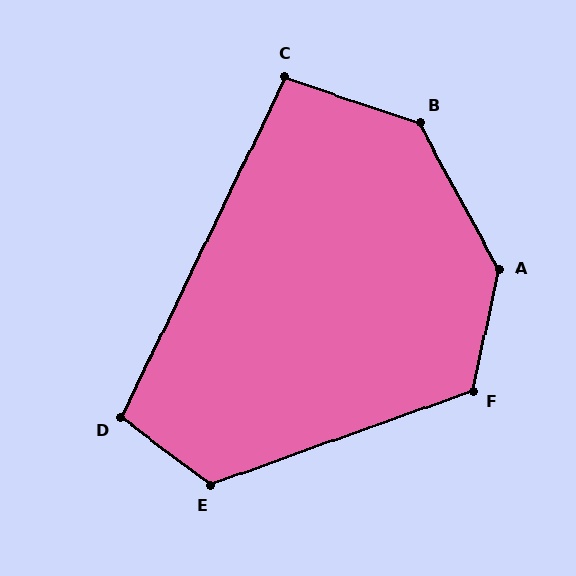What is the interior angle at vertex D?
Approximately 101 degrees (obtuse).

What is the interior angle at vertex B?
Approximately 137 degrees (obtuse).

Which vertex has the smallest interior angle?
C, at approximately 97 degrees.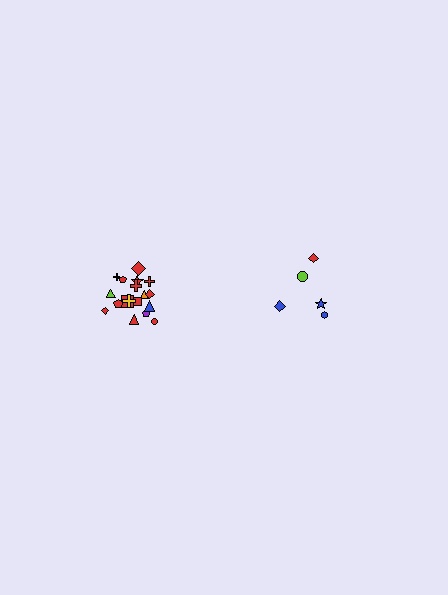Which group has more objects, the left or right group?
The left group.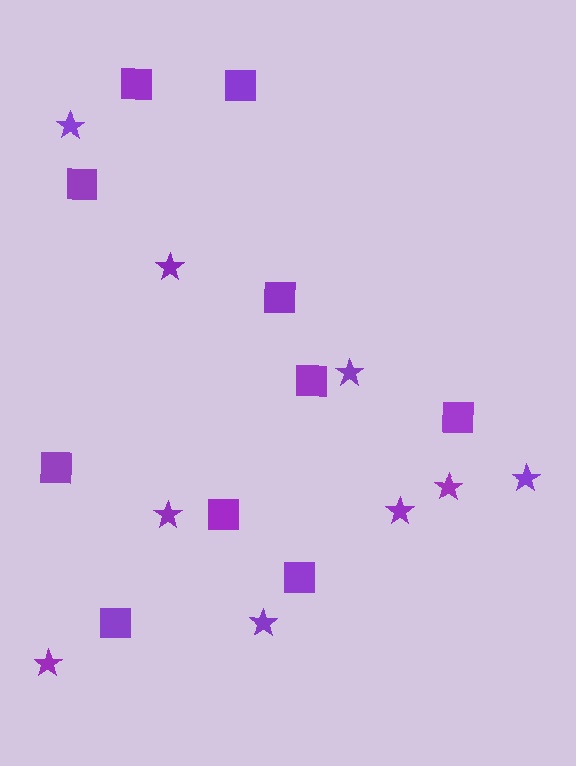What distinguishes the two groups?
There are 2 groups: one group of stars (9) and one group of squares (10).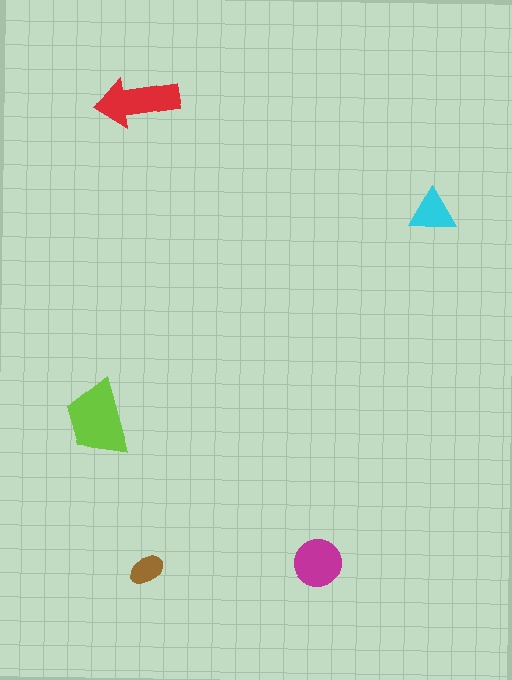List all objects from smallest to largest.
The brown ellipse, the cyan triangle, the magenta circle, the red arrow, the lime trapezoid.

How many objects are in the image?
There are 5 objects in the image.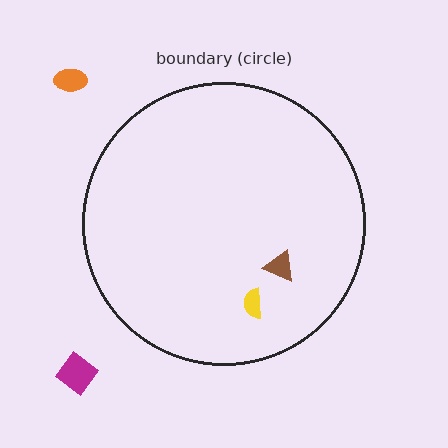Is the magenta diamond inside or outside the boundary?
Outside.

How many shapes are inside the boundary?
2 inside, 2 outside.